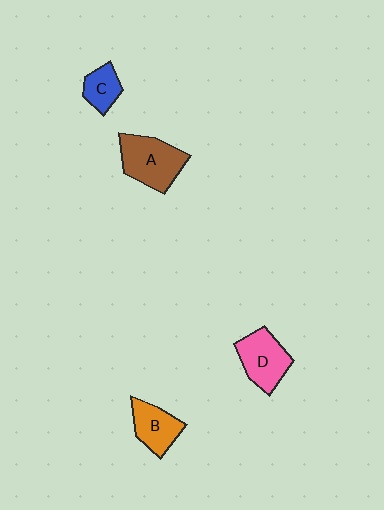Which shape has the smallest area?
Shape C (blue).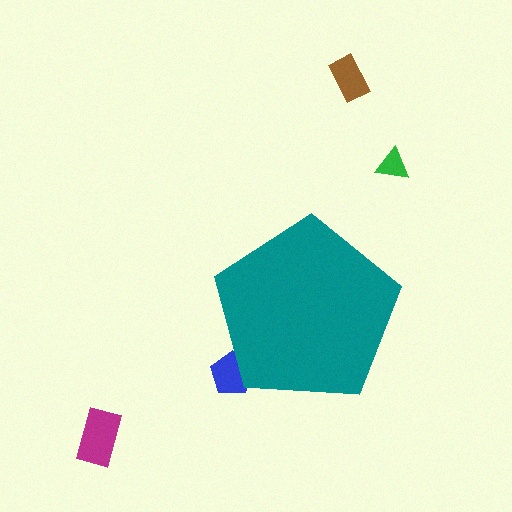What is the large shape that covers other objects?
A teal pentagon.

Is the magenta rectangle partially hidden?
No, the magenta rectangle is fully visible.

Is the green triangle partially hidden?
No, the green triangle is fully visible.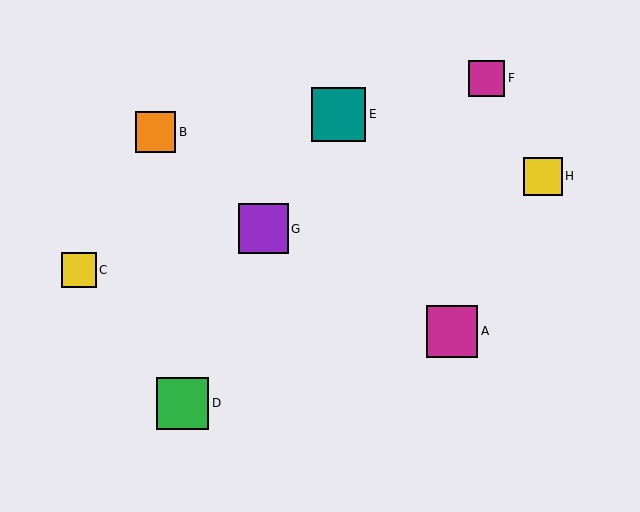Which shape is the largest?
The teal square (labeled E) is the largest.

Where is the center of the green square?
The center of the green square is at (183, 403).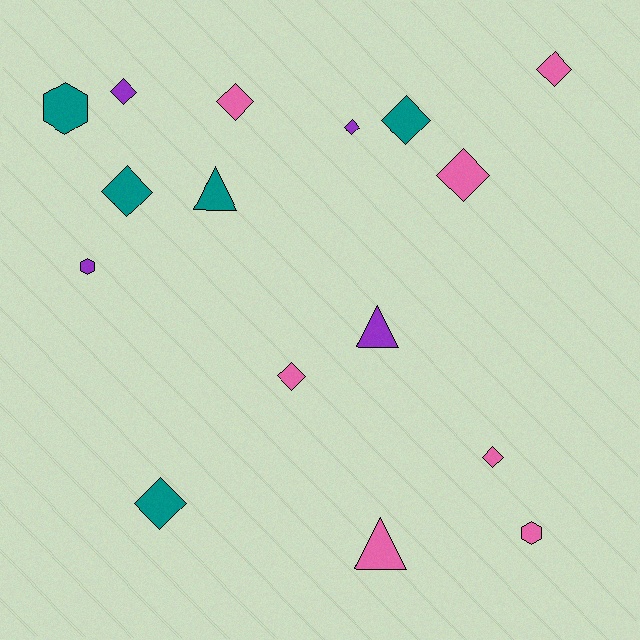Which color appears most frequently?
Pink, with 7 objects.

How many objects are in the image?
There are 16 objects.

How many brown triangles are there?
There are no brown triangles.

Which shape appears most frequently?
Diamond, with 10 objects.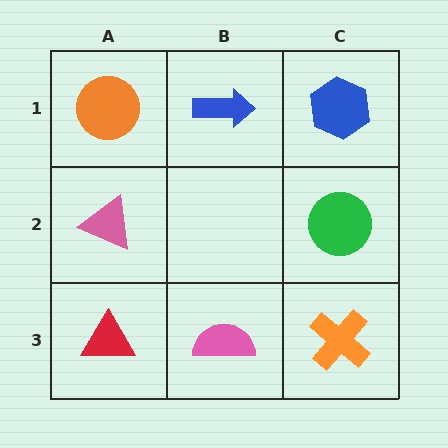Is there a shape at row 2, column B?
No, that cell is empty.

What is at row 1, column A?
An orange circle.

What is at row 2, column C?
A green circle.